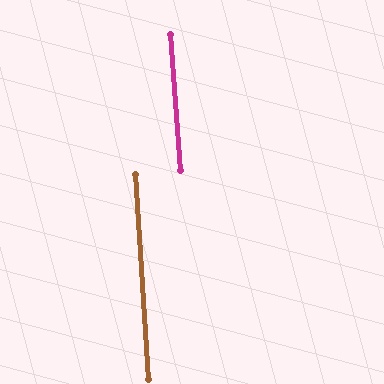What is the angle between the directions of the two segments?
Approximately 0 degrees.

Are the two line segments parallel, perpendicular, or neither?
Parallel — their directions differ by only 0.4°.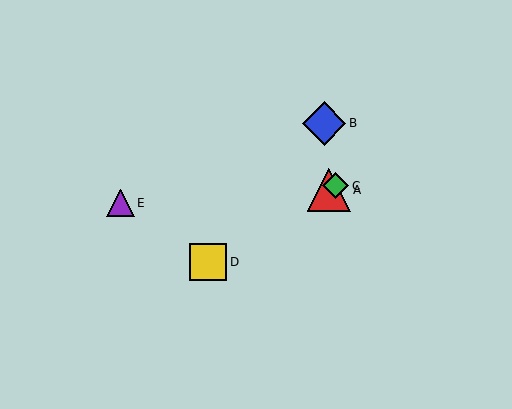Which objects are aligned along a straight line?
Objects A, C, D are aligned along a straight line.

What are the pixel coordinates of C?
Object C is at (336, 186).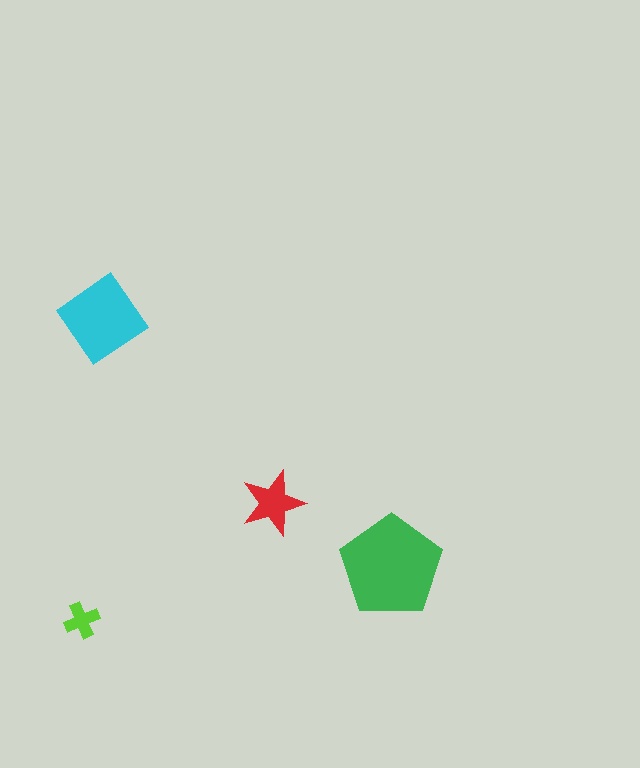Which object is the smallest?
The lime cross.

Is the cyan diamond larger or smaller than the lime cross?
Larger.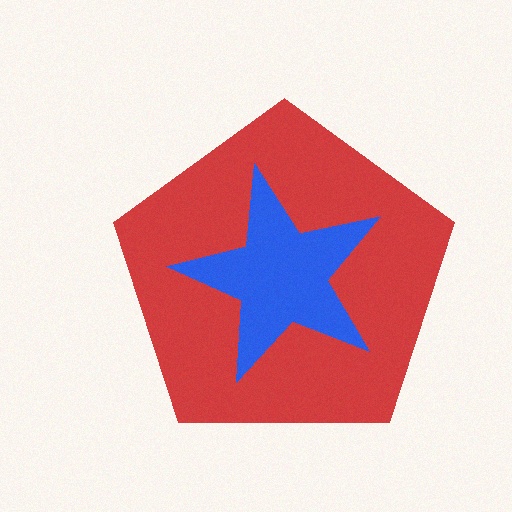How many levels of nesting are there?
2.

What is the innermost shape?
The blue star.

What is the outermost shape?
The red pentagon.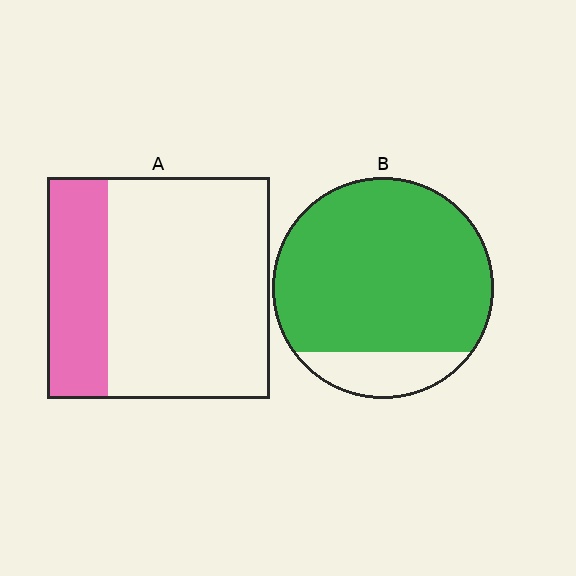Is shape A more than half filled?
No.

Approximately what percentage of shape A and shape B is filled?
A is approximately 25% and B is approximately 85%.